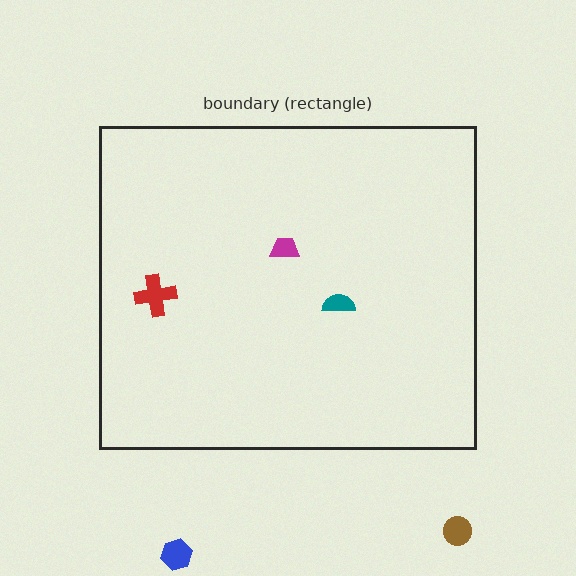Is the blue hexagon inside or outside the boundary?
Outside.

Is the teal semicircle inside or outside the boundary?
Inside.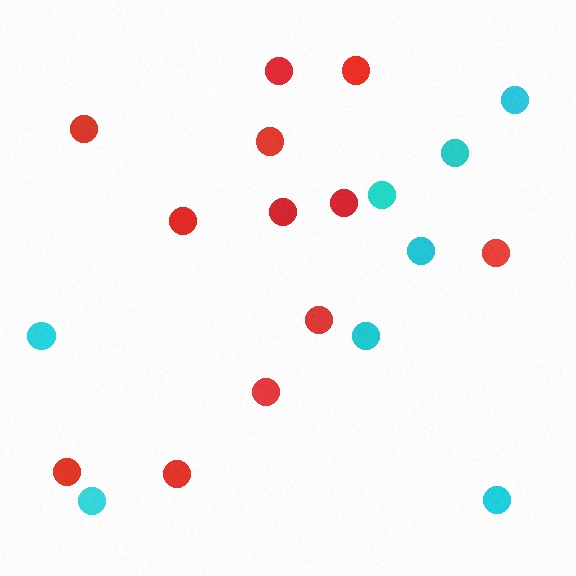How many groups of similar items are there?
There are 2 groups: one group of red circles (12) and one group of cyan circles (8).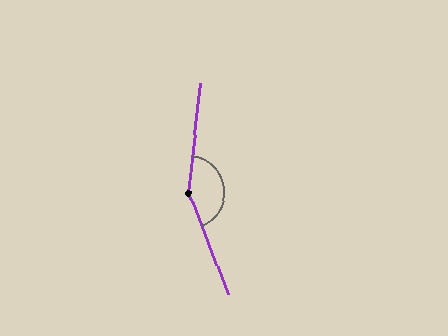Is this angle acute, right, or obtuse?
It is obtuse.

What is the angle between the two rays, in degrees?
Approximately 153 degrees.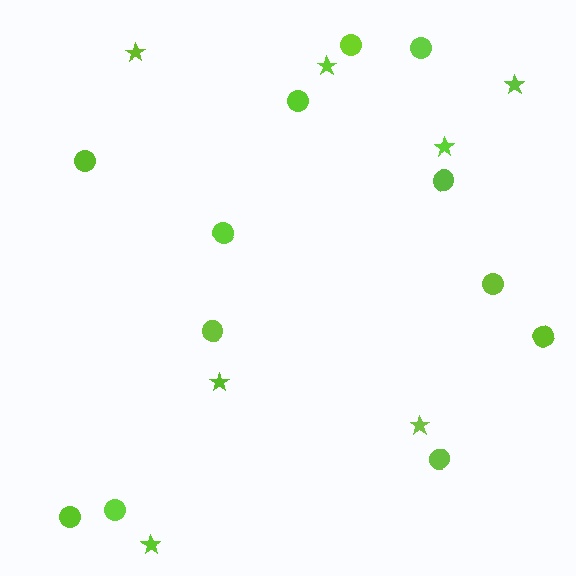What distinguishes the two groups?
There are 2 groups: one group of circles (12) and one group of stars (7).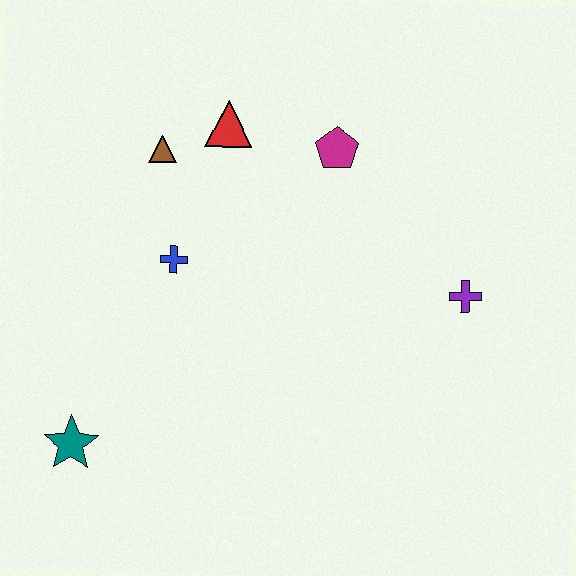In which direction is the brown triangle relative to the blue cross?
The brown triangle is above the blue cross.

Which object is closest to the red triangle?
The brown triangle is closest to the red triangle.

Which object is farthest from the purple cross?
The teal star is farthest from the purple cross.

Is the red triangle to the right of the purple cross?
No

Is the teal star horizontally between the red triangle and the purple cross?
No